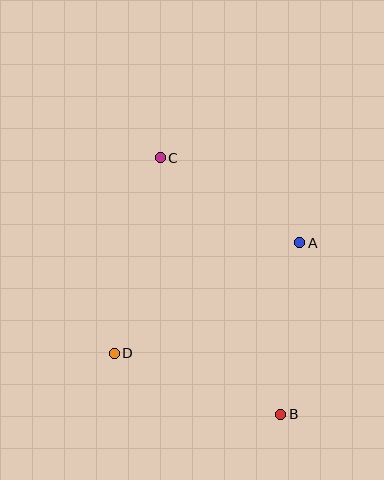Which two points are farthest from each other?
Points B and C are farthest from each other.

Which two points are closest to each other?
Points A and C are closest to each other.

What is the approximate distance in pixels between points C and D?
The distance between C and D is approximately 201 pixels.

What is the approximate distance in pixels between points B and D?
The distance between B and D is approximately 177 pixels.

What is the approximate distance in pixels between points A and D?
The distance between A and D is approximately 216 pixels.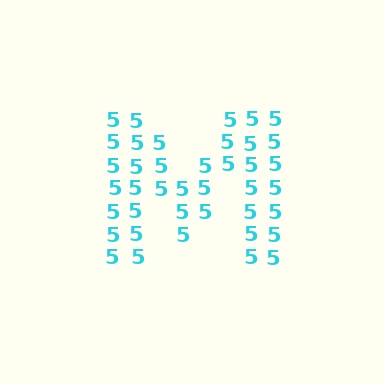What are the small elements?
The small elements are digit 5's.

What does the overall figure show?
The overall figure shows the letter M.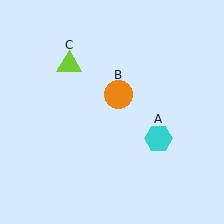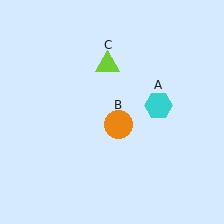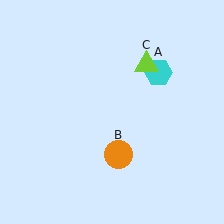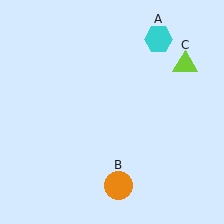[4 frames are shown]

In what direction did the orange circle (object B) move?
The orange circle (object B) moved down.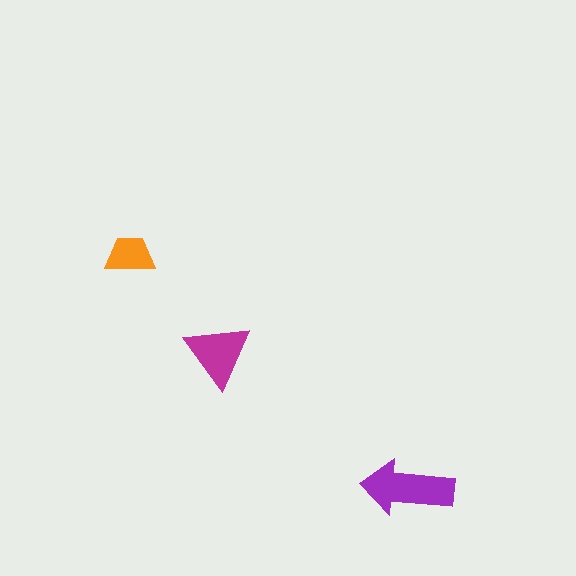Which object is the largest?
The purple arrow.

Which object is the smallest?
The orange trapezoid.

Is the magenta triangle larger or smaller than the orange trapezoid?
Larger.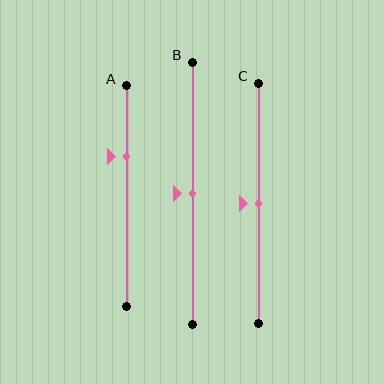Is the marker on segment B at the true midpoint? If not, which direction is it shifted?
Yes, the marker on segment B is at the true midpoint.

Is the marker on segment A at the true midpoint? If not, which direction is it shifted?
No, the marker on segment A is shifted upward by about 18% of the segment length.